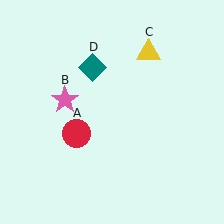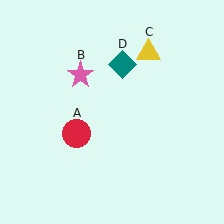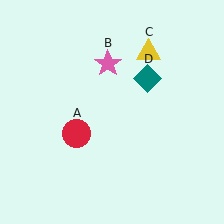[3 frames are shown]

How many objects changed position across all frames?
2 objects changed position: pink star (object B), teal diamond (object D).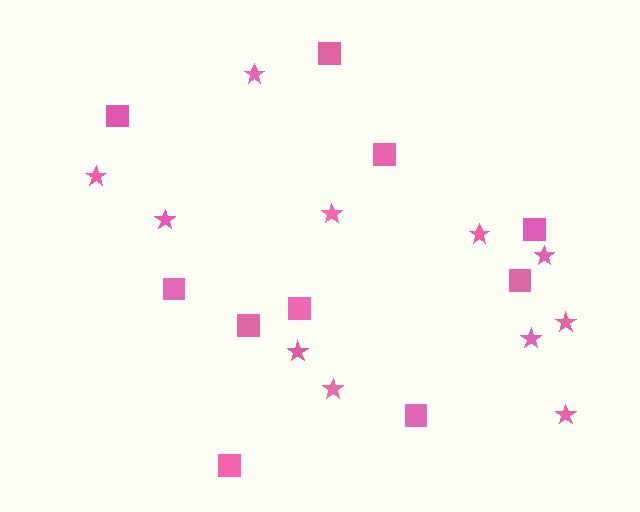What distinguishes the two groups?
There are 2 groups: one group of stars (11) and one group of squares (10).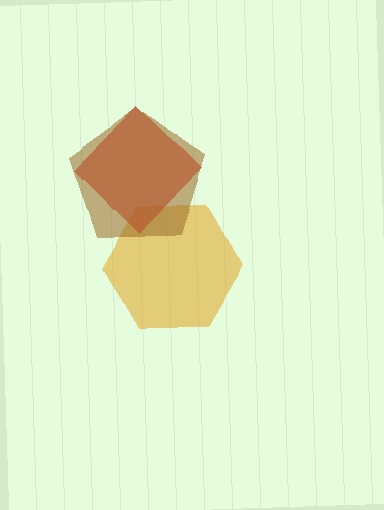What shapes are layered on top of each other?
The layered shapes are: an orange hexagon, a red diamond, a brown pentagon.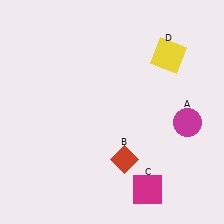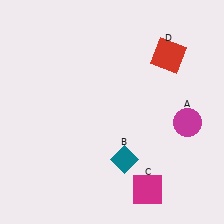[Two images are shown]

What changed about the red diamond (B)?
In Image 1, B is red. In Image 2, it changed to teal.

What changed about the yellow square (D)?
In Image 1, D is yellow. In Image 2, it changed to red.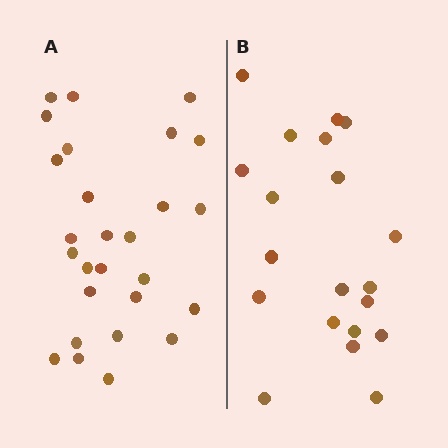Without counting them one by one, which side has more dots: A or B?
Region A (the left region) has more dots.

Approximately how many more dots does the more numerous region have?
Region A has roughly 8 or so more dots than region B.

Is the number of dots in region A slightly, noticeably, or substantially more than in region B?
Region A has noticeably more, but not dramatically so. The ratio is roughly 1.4 to 1.